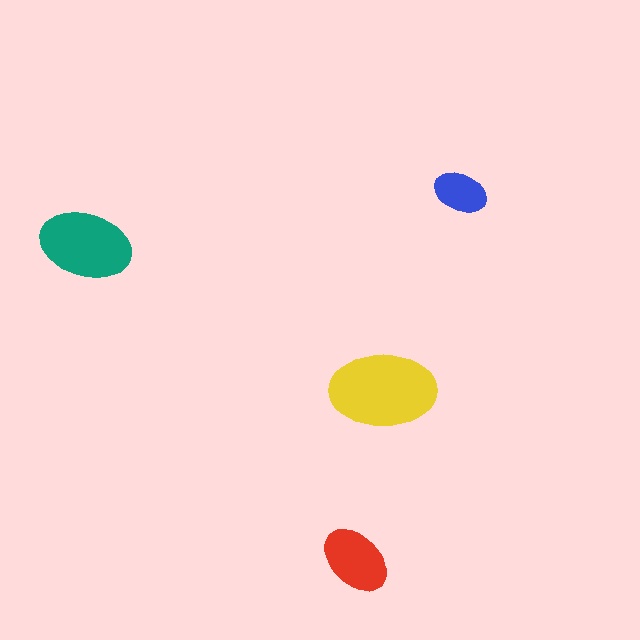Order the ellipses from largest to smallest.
the yellow one, the teal one, the red one, the blue one.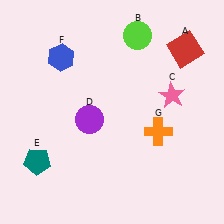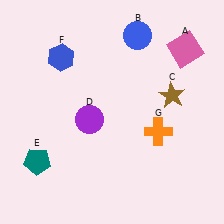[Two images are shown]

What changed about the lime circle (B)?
In Image 1, B is lime. In Image 2, it changed to blue.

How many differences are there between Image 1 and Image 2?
There are 3 differences between the two images.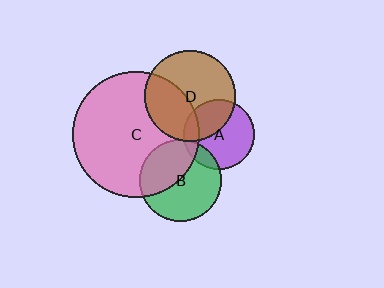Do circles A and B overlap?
Yes.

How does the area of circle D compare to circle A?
Approximately 1.7 times.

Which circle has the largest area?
Circle C (pink).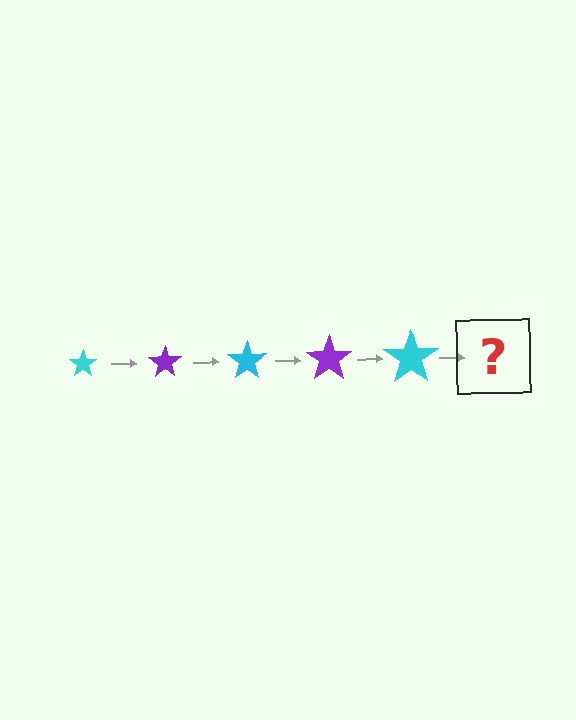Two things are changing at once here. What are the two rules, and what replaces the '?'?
The two rules are that the star grows larger each step and the color cycles through cyan and purple. The '?' should be a purple star, larger than the previous one.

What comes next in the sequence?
The next element should be a purple star, larger than the previous one.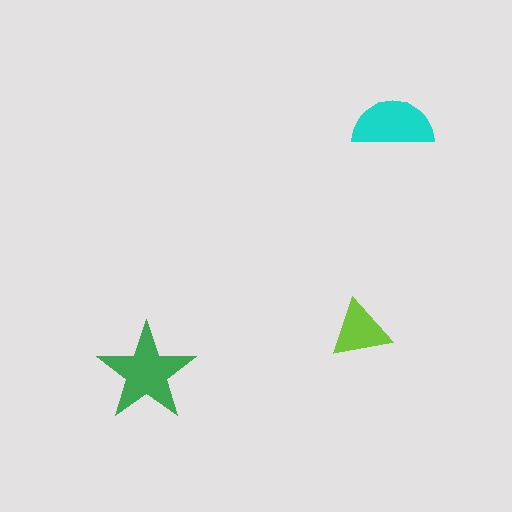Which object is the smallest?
The lime triangle.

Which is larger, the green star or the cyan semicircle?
The green star.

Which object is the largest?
The green star.